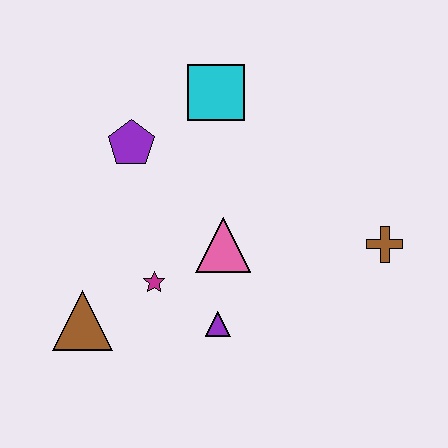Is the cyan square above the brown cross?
Yes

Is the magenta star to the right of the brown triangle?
Yes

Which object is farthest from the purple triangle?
The cyan square is farthest from the purple triangle.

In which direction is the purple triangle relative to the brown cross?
The purple triangle is to the left of the brown cross.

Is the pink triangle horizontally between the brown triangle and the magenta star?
No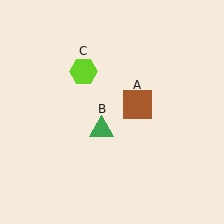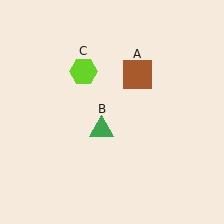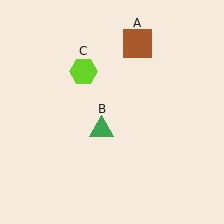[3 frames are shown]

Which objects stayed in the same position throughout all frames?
Green triangle (object B) and lime hexagon (object C) remained stationary.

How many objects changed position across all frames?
1 object changed position: brown square (object A).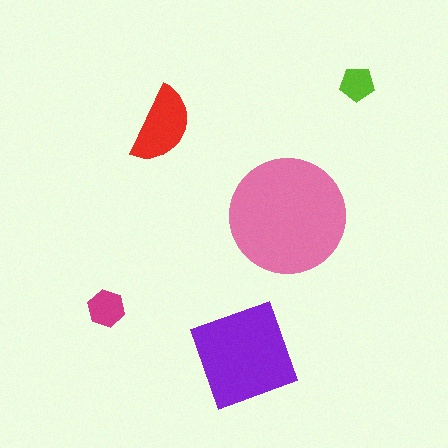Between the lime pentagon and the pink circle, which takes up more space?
The pink circle.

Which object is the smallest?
The lime pentagon.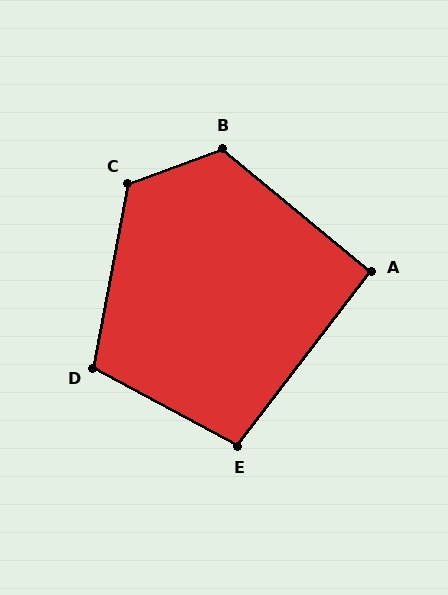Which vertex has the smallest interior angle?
A, at approximately 92 degrees.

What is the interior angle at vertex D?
Approximately 108 degrees (obtuse).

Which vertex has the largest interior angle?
C, at approximately 121 degrees.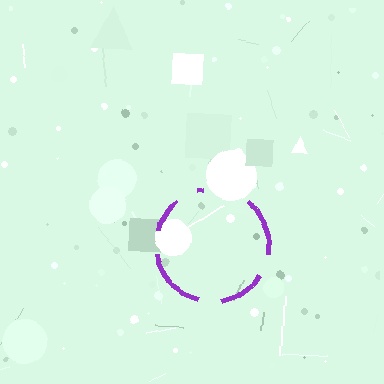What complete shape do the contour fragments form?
The contour fragments form a circle.